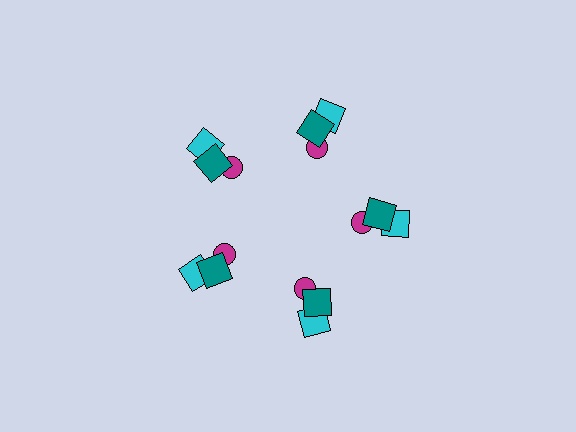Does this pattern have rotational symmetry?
Yes, this pattern has 5-fold rotational symmetry. It looks the same after rotating 72 degrees around the center.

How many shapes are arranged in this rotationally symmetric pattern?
There are 15 shapes, arranged in 5 groups of 3.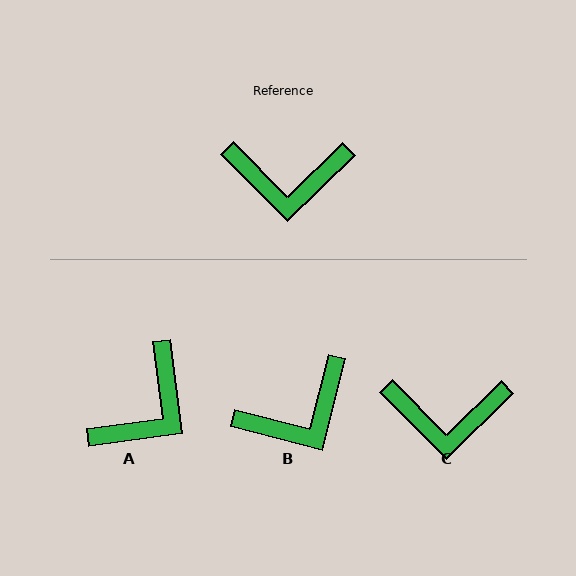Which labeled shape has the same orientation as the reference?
C.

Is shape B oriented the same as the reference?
No, it is off by about 31 degrees.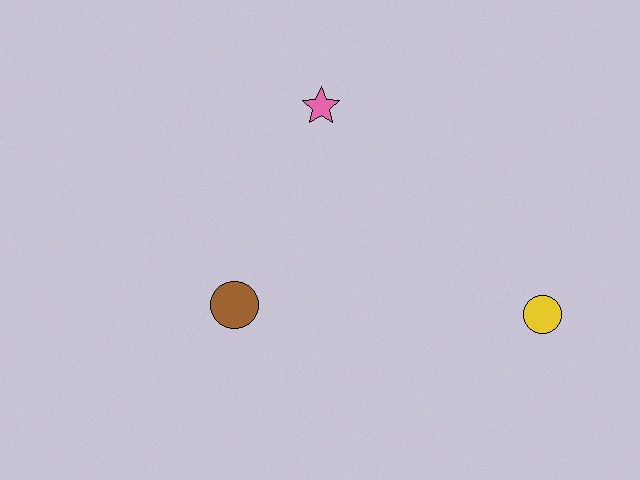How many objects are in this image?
There are 3 objects.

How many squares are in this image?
There are no squares.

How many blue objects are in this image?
There are no blue objects.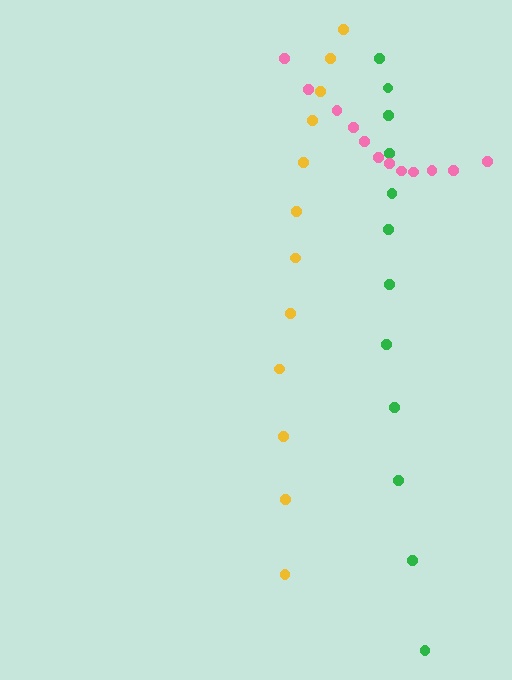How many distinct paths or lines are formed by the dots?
There are 3 distinct paths.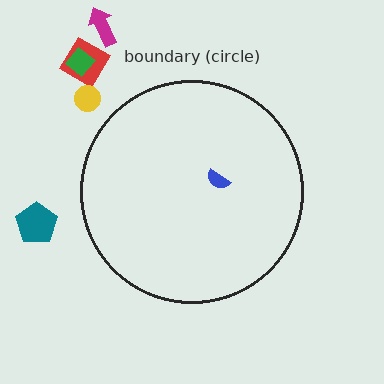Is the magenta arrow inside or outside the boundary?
Outside.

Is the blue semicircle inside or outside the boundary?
Inside.